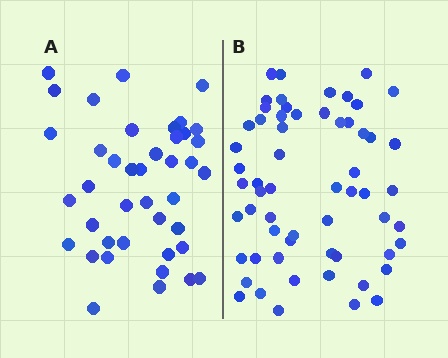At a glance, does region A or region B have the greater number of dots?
Region B (the right region) has more dots.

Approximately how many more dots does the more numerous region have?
Region B has approximately 20 more dots than region A.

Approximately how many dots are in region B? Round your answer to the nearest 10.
About 60 dots.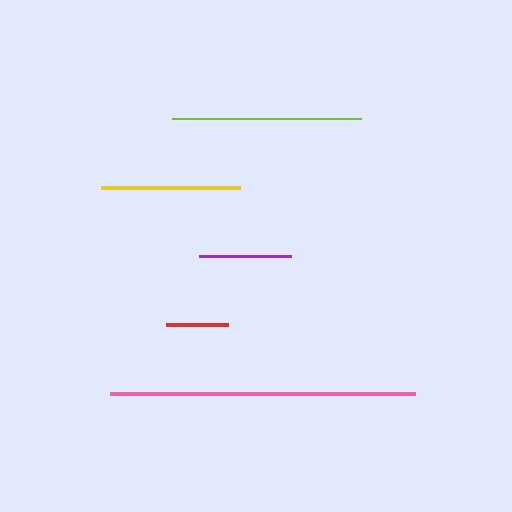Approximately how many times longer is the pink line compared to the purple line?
The pink line is approximately 3.3 times the length of the purple line.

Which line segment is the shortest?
The red line is the shortest at approximately 62 pixels.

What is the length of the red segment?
The red segment is approximately 62 pixels long.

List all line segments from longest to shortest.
From longest to shortest: pink, lime, yellow, purple, red.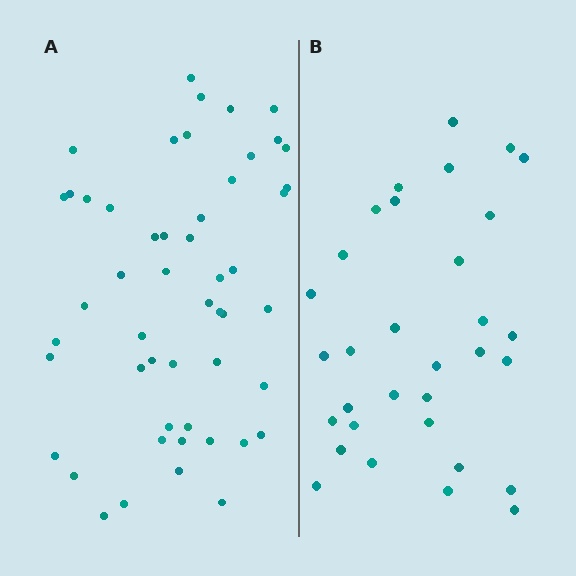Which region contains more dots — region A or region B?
Region A (the left region) has more dots.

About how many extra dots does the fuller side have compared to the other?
Region A has approximately 20 more dots than region B.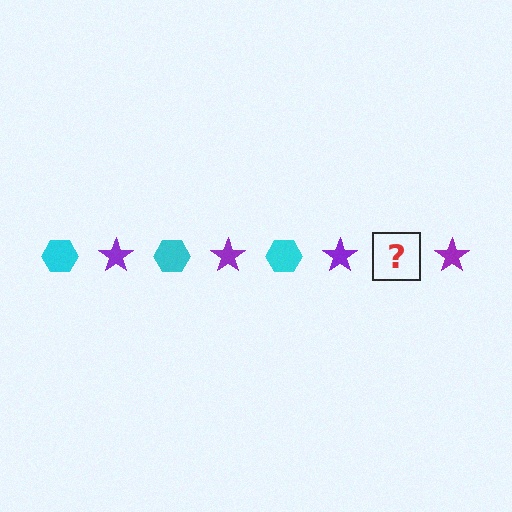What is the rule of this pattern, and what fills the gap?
The rule is that the pattern alternates between cyan hexagon and purple star. The gap should be filled with a cyan hexagon.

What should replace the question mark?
The question mark should be replaced with a cyan hexagon.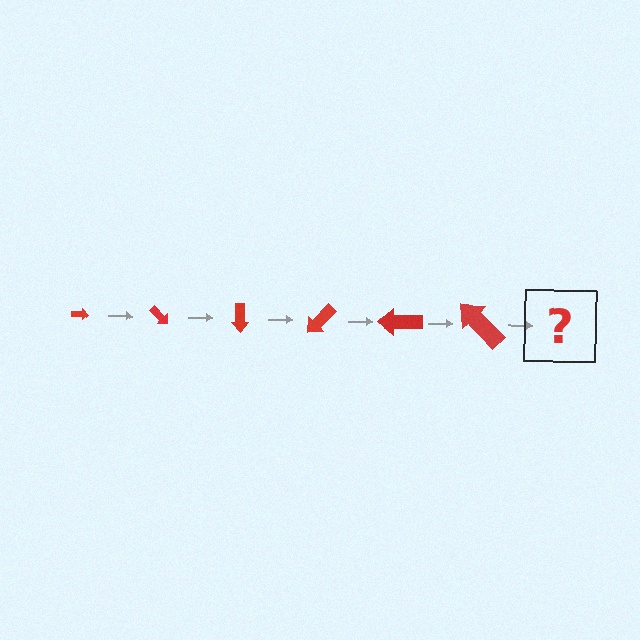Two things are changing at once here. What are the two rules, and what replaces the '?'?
The two rules are that the arrow grows larger each step and it rotates 45 degrees each step. The '?' should be an arrow, larger than the previous one and rotated 270 degrees from the start.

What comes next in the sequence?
The next element should be an arrow, larger than the previous one and rotated 270 degrees from the start.